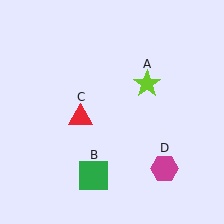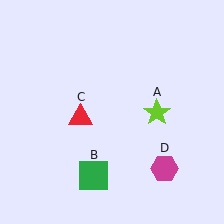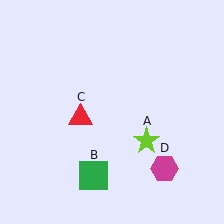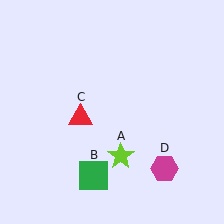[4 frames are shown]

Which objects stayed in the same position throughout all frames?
Green square (object B) and red triangle (object C) and magenta hexagon (object D) remained stationary.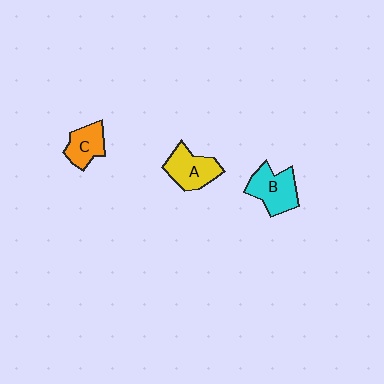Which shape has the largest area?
Shape B (cyan).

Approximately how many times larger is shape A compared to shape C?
Approximately 1.3 times.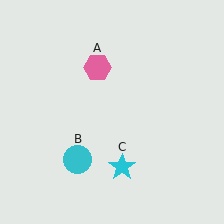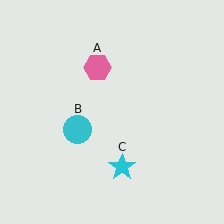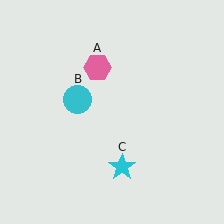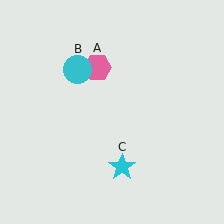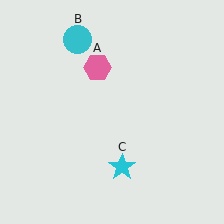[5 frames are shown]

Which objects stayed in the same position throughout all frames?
Pink hexagon (object A) and cyan star (object C) remained stationary.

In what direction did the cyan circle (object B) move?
The cyan circle (object B) moved up.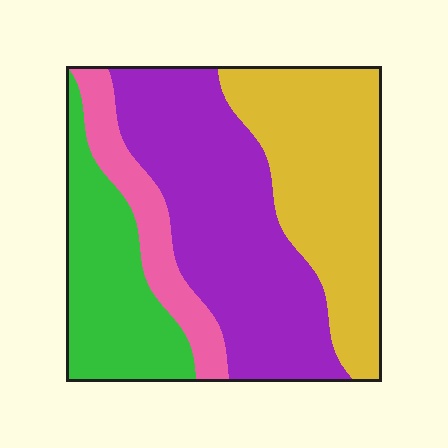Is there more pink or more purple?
Purple.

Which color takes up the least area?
Pink, at roughly 10%.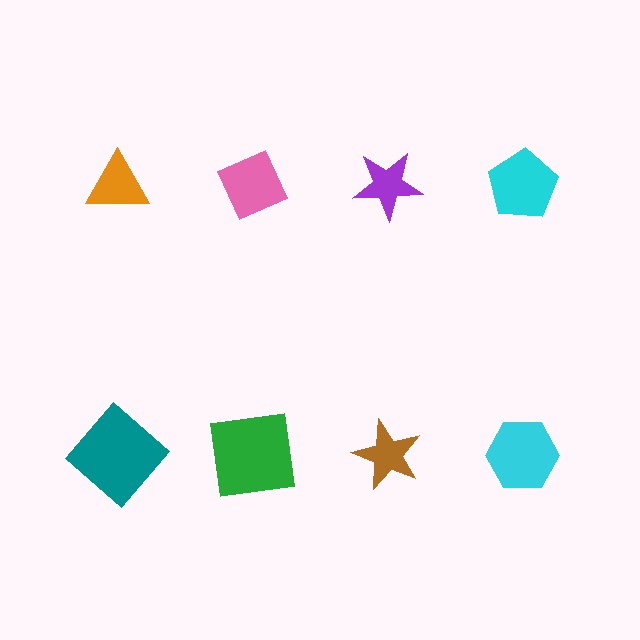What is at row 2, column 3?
A brown star.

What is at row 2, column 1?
A teal diamond.